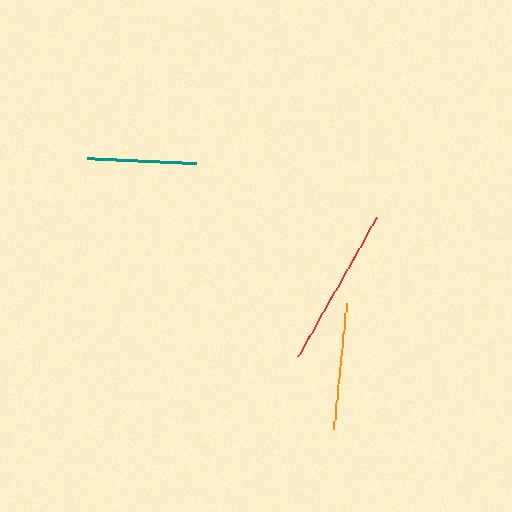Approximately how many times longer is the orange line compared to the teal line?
The orange line is approximately 1.1 times the length of the teal line.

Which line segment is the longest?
The red line is the longest at approximately 159 pixels.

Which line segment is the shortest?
The teal line is the shortest at approximately 109 pixels.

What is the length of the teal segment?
The teal segment is approximately 109 pixels long.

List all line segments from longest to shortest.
From longest to shortest: red, orange, teal.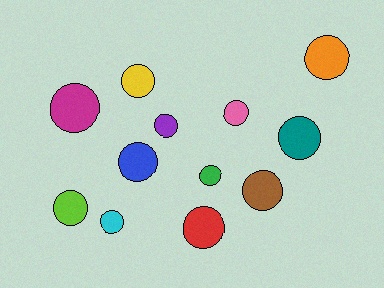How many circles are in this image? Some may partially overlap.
There are 12 circles.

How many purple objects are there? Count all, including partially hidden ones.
There is 1 purple object.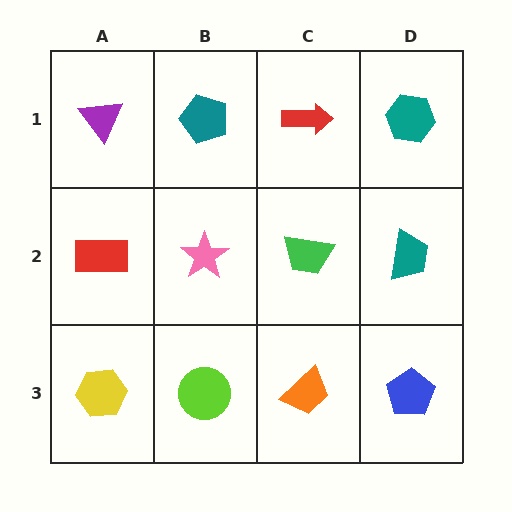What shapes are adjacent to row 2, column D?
A teal hexagon (row 1, column D), a blue pentagon (row 3, column D), a green trapezoid (row 2, column C).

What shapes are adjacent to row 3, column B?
A pink star (row 2, column B), a yellow hexagon (row 3, column A), an orange trapezoid (row 3, column C).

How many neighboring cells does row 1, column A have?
2.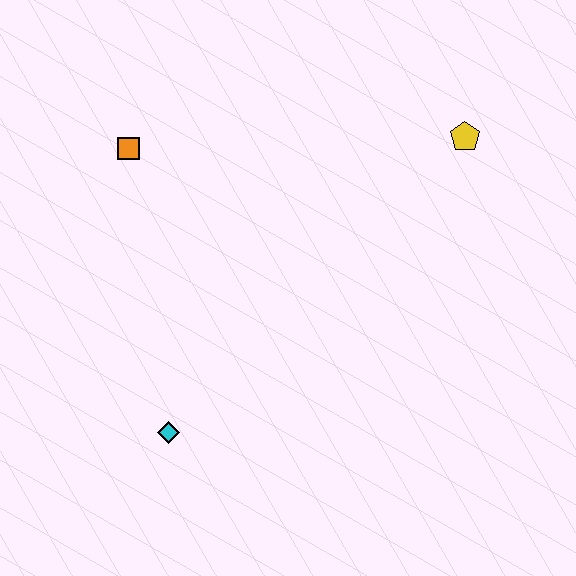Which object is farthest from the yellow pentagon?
The cyan diamond is farthest from the yellow pentagon.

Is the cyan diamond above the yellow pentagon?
No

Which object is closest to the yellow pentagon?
The orange square is closest to the yellow pentagon.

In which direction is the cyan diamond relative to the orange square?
The cyan diamond is below the orange square.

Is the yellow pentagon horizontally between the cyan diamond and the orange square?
No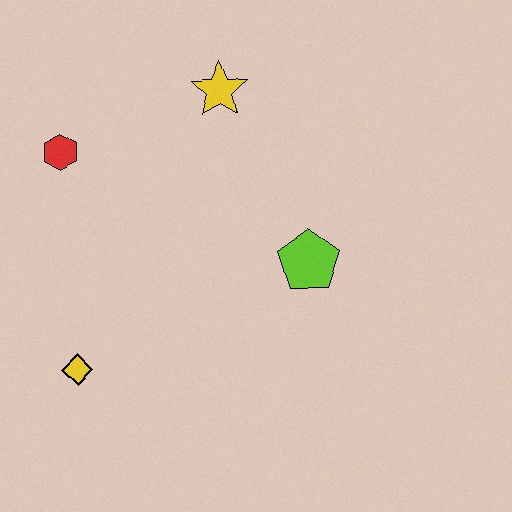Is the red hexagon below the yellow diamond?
No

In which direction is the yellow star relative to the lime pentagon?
The yellow star is above the lime pentagon.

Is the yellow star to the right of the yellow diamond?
Yes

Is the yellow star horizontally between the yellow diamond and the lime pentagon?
Yes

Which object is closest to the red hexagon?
The yellow star is closest to the red hexagon.